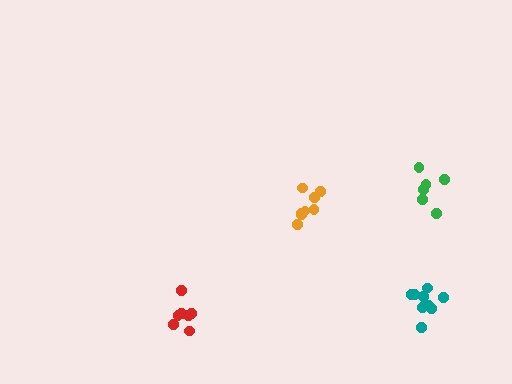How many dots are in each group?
Group 1: 8 dots, Group 2: 7 dots, Group 3: 6 dots, Group 4: 9 dots (30 total).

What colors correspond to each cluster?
The clusters are colored: orange, red, green, teal.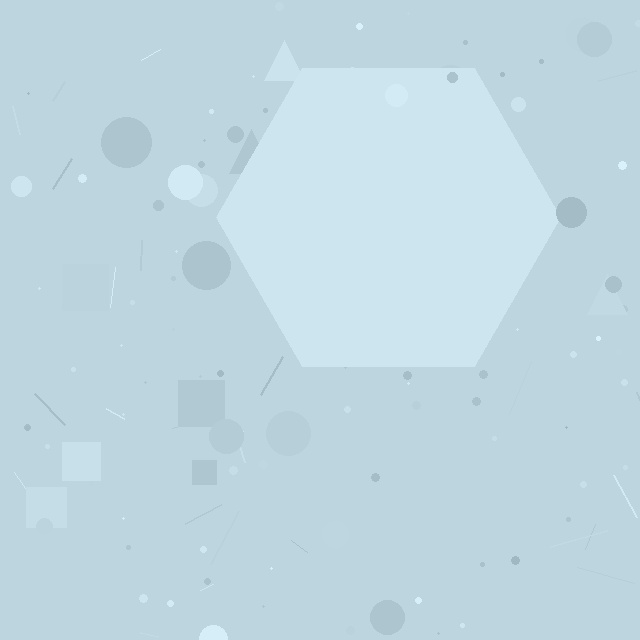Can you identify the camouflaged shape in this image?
The camouflaged shape is a hexagon.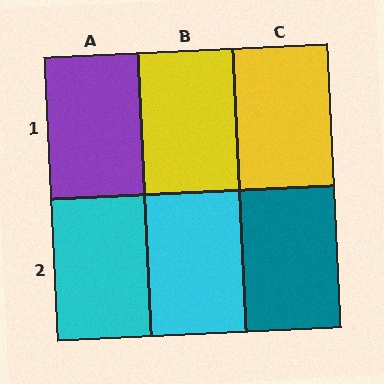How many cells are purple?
1 cell is purple.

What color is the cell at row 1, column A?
Purple.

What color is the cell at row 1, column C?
Yellow.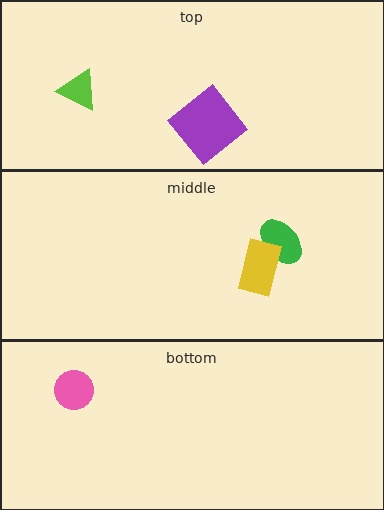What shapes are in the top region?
The purple diamond, the lime triangle.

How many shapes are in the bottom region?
1.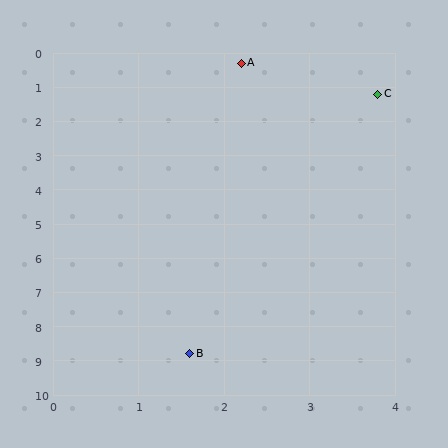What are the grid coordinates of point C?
Point C is at approximately (3.8, 1.2).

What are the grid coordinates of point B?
Point B is at approximately (1.6, 8.8).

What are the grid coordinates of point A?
Point A is at approximately (2.2, 0.3).